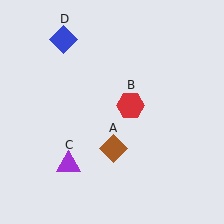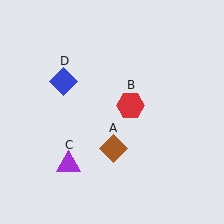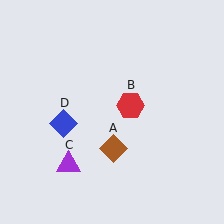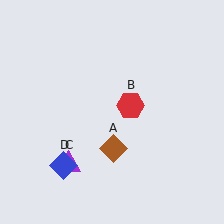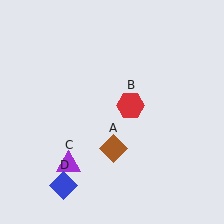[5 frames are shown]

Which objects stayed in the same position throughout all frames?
Brown diamond (object A) and red hexagon (object B) and purple triangle (object C) remained stationary.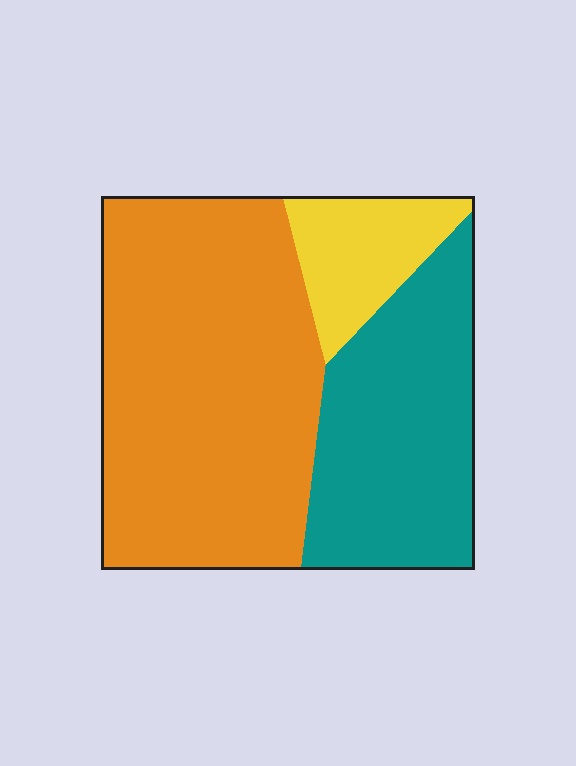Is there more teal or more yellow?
Teal.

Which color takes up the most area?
Orange, at roughly 55%.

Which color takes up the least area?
Yellow, at roughly 10%.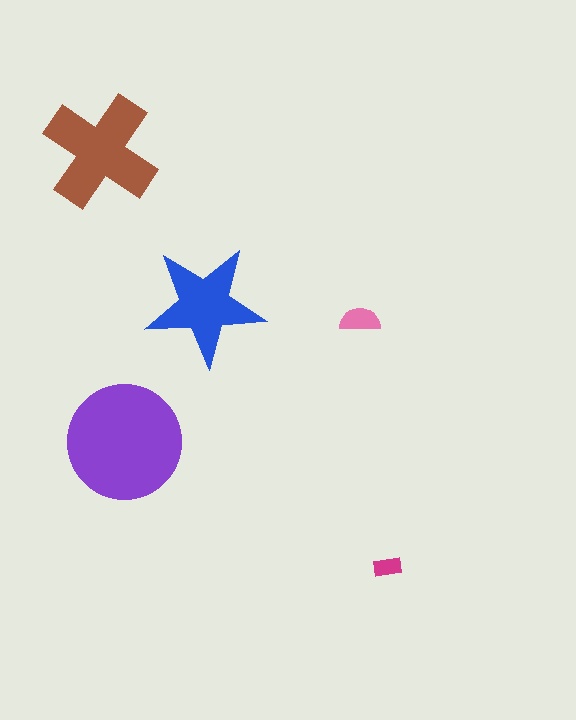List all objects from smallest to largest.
The magenta rectangle, the pink semicircle, the blue star, the brown cross, the purple circle.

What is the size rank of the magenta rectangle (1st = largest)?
5th.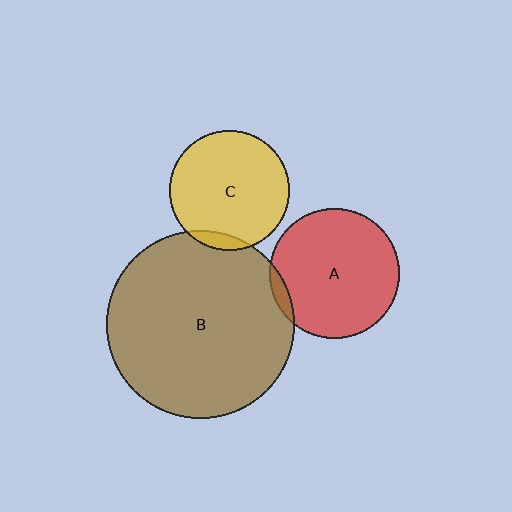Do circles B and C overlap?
Yes.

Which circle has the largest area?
Circle B (brown).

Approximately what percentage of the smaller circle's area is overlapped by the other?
Approximately 5%.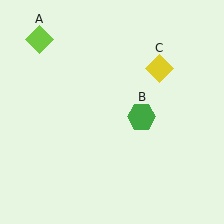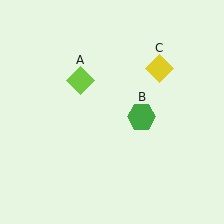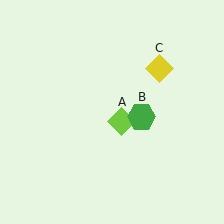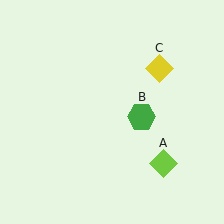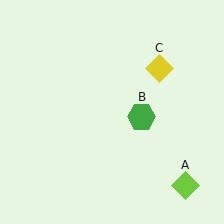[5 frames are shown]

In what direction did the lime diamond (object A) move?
The lime diamond (object A) moved down and to the right.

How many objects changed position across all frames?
1 object changed position: lime diamond (object A).